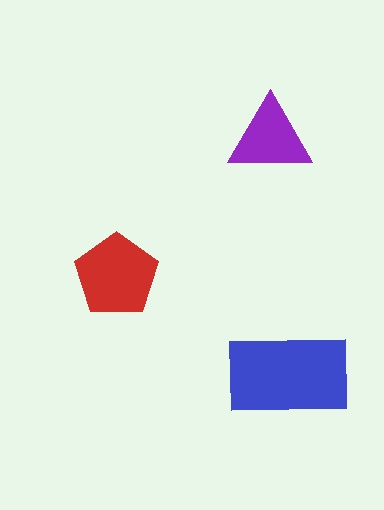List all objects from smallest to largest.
The purple triangle, the red pentagon, the blue rectangle.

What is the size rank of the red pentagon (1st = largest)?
2nd.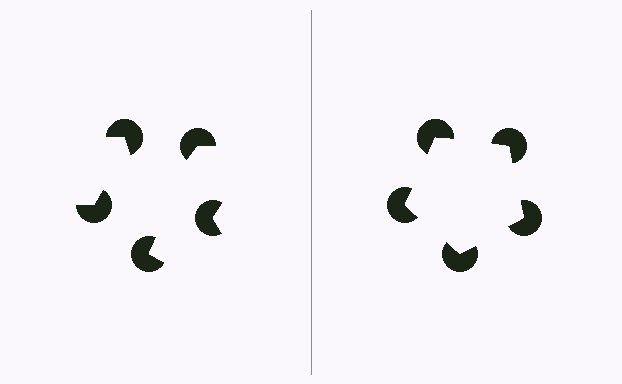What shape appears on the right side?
An illusory pentagon.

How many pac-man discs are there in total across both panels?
10 — 5 on each side.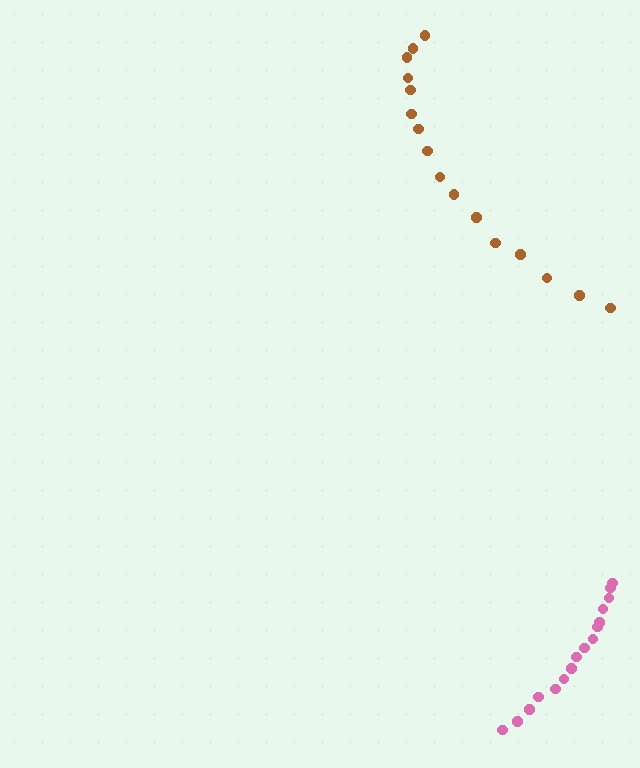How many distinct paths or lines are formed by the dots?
There are 2 distinct paths.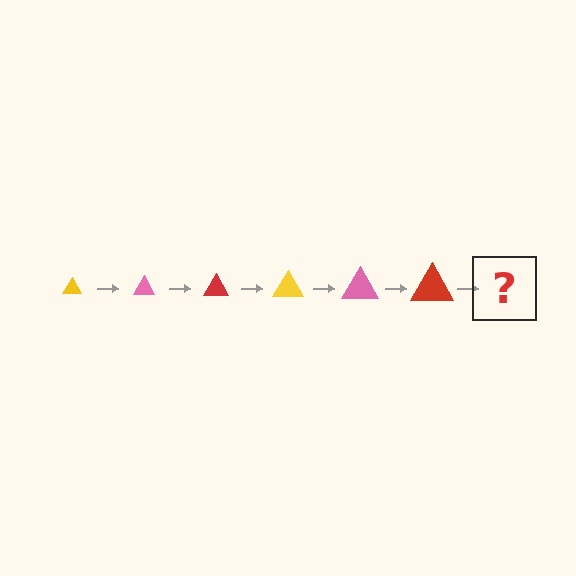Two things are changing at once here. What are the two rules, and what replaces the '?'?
The two rules are that the triangle grows larger each step and the color cycles through yellow, pink, and red. The '?' should be a yellow triangle, larger than the previous one.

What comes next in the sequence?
The next element should be a yellow triangle, larger than the previous one.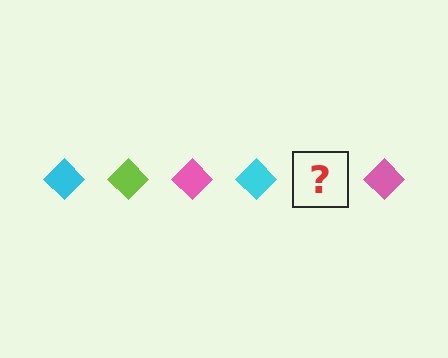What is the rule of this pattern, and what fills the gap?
The rule is that the pattern cycles through cyan, lime, pink diamonds. The gap should be filled with a lime diamond.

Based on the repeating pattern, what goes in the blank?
The blank should be a lime diamond.